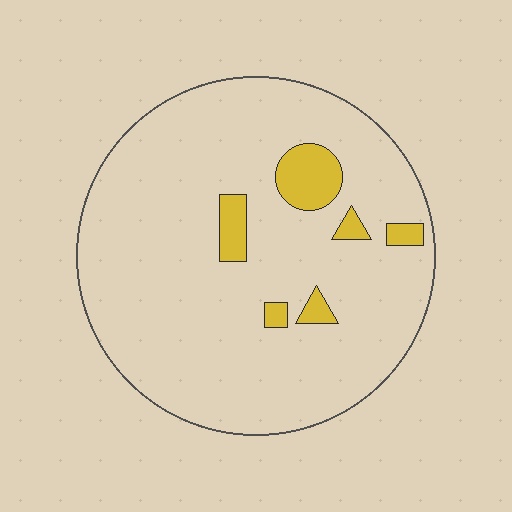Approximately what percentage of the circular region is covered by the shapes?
Approximately 10%.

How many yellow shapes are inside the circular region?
6.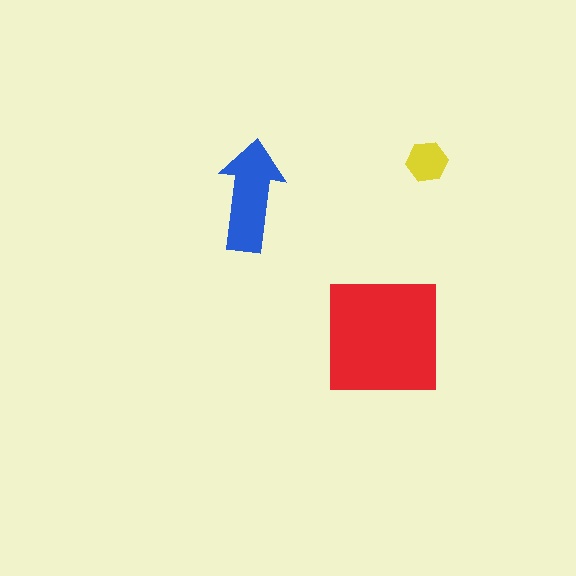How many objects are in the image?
There are 3 objects in the image.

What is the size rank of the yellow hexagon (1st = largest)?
3rd.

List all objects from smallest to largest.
The yellow hexagon, the blue arrow, the red square.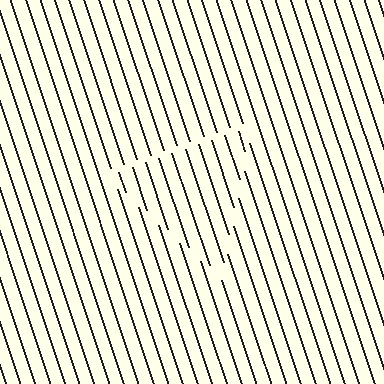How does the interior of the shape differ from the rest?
The interior of the shape contains the same grating, shifted by half a period — the contour is defined by the phase discontinuity where line-ends from the inner and outer gratings abut.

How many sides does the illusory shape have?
3 sides — the line-ends trace a triangle.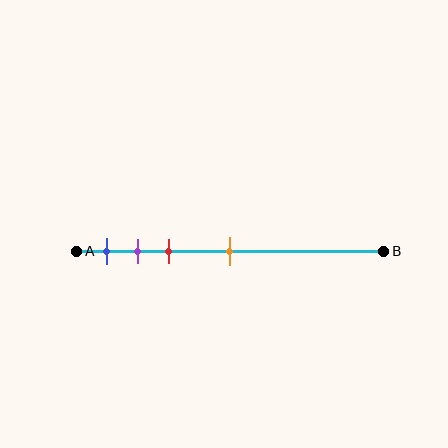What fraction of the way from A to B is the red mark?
The red mark is approximately 30% (0.3) of the way from A to B.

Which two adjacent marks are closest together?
The purple and red marks are the closest adjacent pair.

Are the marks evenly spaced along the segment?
No, the marks are not evenly spaced.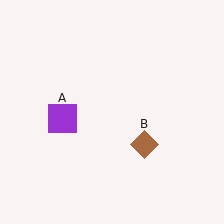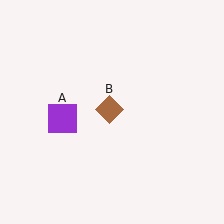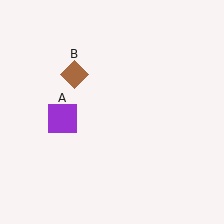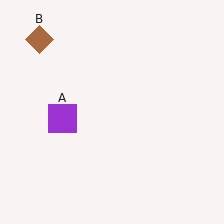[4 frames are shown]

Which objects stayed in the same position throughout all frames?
Purple square (object A) remained stationary.